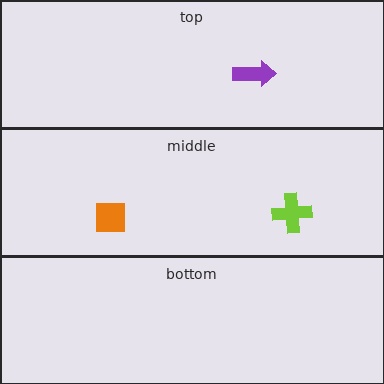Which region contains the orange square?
The middle region.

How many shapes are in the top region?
1.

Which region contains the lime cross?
The middle region.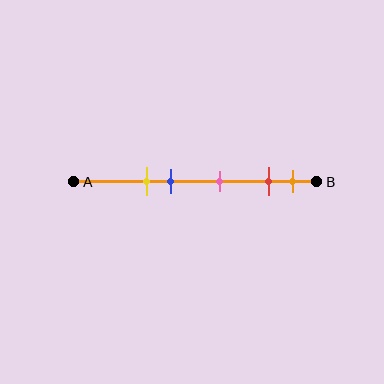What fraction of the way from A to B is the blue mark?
The blue mark is approximately 40% (0.4) of the way from A to B.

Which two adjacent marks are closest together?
The red and orange marks are the closest adjacent pair.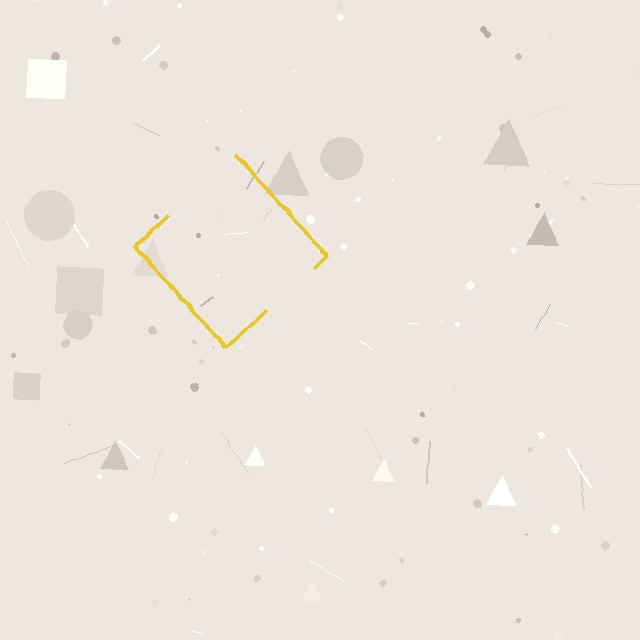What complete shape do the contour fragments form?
The contour fragments form a diamond.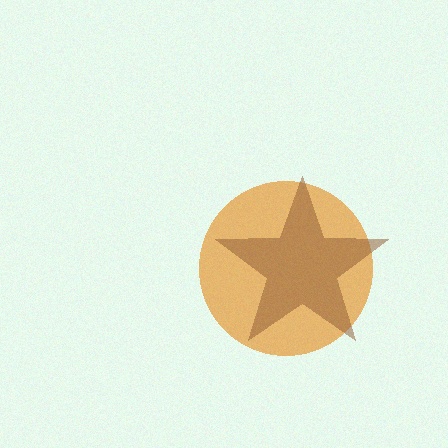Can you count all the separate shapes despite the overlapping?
Yes, there are 2 separate shapes.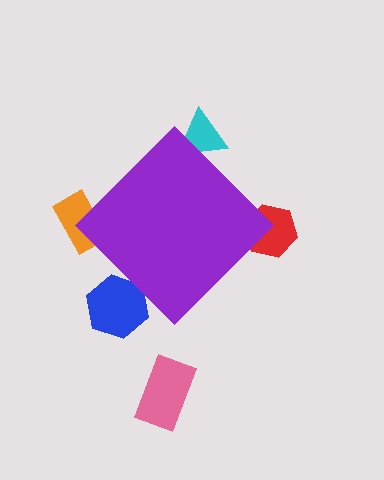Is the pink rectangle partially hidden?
No, the pink rectangle is fully visible.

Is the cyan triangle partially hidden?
Yes, the cyan triangle is partially hidden behind the purple diamond.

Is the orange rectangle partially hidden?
Yes, the orange rectangle is partially hidden behind the purple diamond.